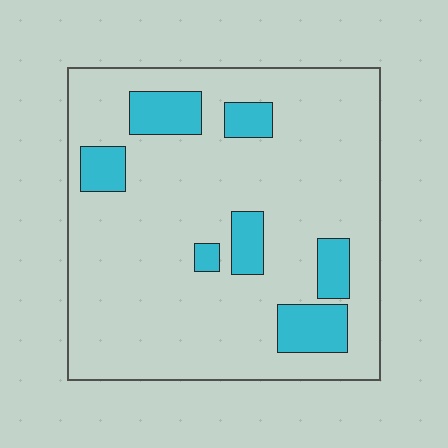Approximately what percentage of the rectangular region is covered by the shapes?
Approximately 15%.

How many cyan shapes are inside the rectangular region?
7.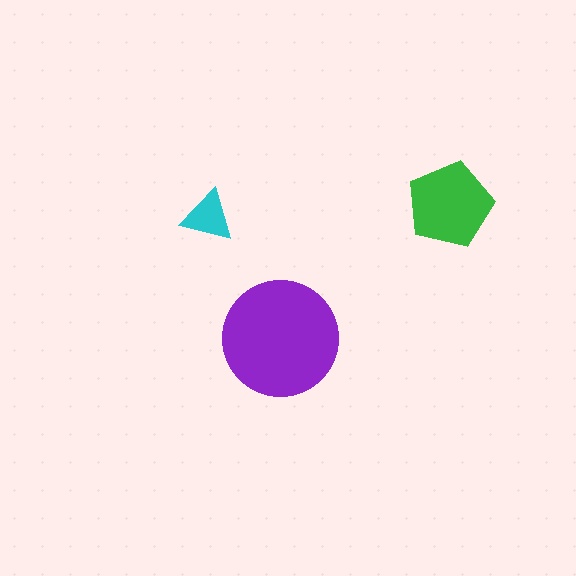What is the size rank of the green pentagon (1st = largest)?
2nd.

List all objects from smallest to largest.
The cyan triangle, the green pentagon, the purple circle.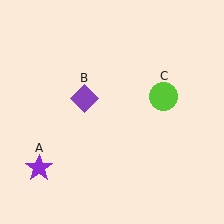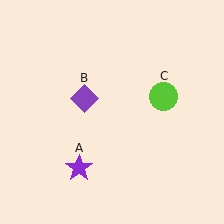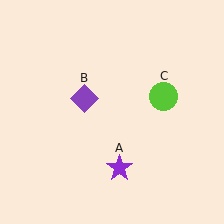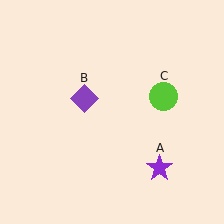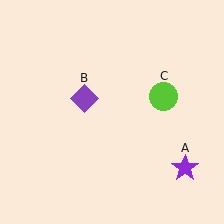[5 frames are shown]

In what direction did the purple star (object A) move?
The purple star (object A) moved right.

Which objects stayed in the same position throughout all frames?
Purple diamond (object B) and lime circle (object C) remained stationary.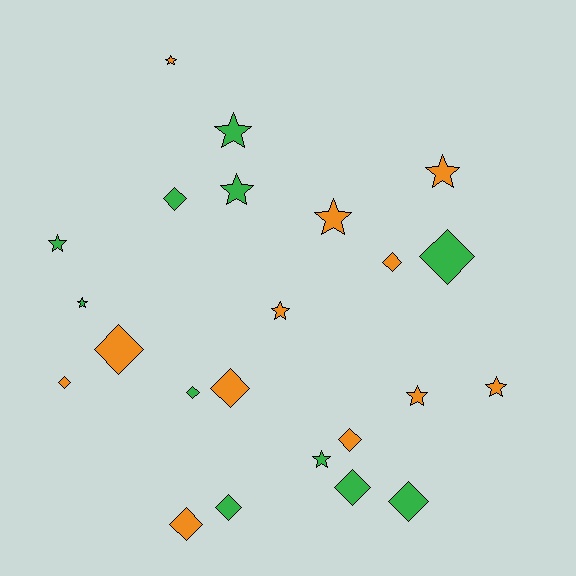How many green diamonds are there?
There are 6 green diamonds.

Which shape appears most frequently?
Diamond, with 12 objects.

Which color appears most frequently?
Orange, with 12 objects.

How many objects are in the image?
There are 23 objects.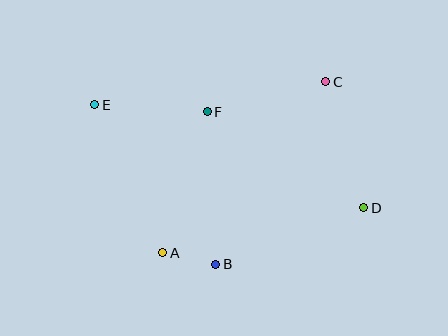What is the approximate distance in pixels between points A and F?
The distance between A and F is approximately 148 pixels.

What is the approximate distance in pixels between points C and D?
The distance between C and D is approximately 132 pixels.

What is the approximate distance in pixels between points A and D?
The distance between A and D is approximately 206 pixels.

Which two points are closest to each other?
Points A and B are closest to each other.